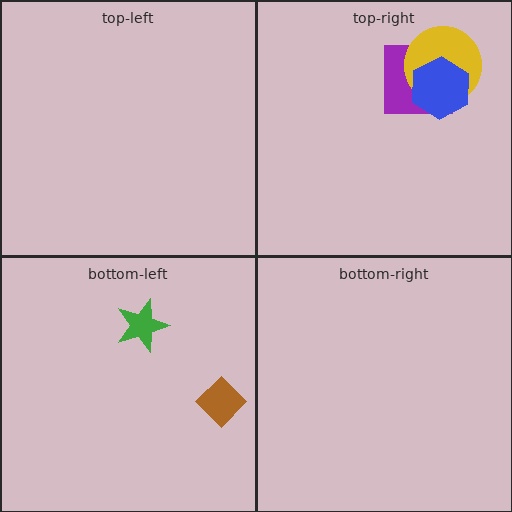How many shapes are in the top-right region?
3.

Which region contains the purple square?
The top-right region.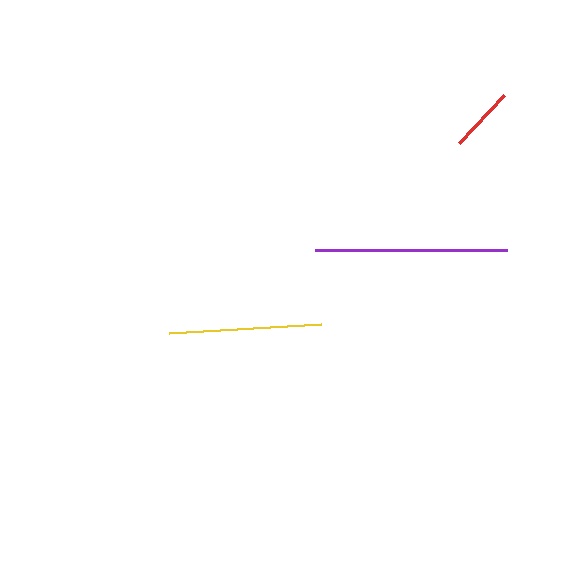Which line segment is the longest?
The purple line is the longest at approximately 192 pixels.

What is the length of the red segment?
The red segment is approximately 66 pixels long.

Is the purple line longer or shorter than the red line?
The purple line is longer than the red line.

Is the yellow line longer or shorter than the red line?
The yellow line is longer than the red line.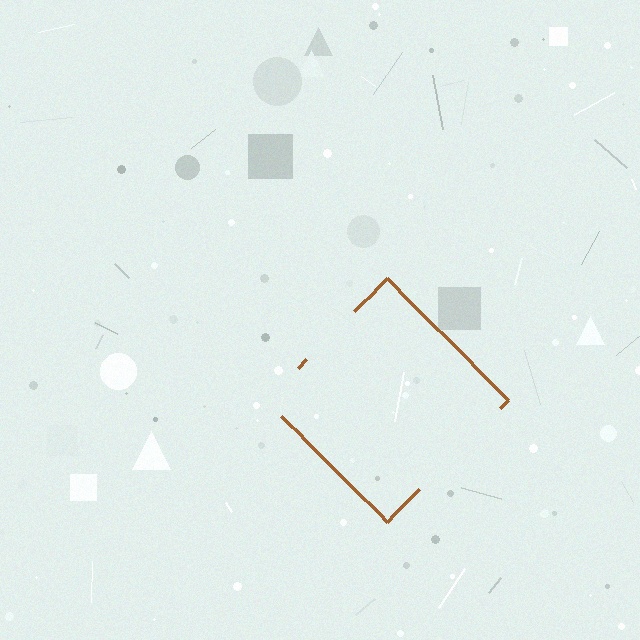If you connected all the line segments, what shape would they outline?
They would outline a diamond.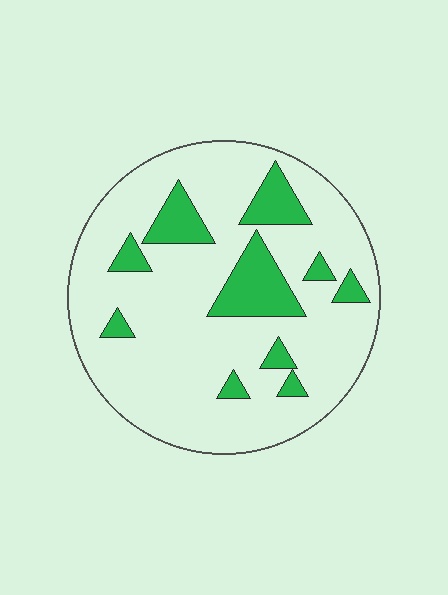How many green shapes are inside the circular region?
10.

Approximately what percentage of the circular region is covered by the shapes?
Approximately 20%.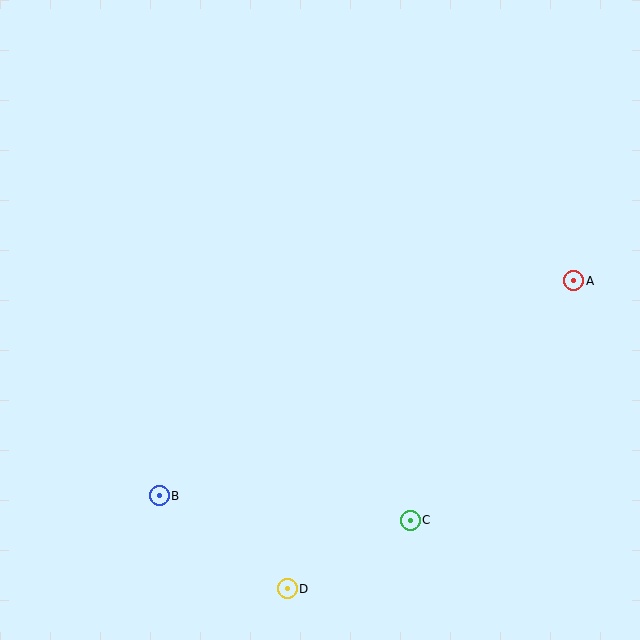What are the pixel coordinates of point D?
Point D is at (287, 589).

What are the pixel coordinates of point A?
Point A is at (574, 281).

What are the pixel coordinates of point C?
Point C is at (410, 520).